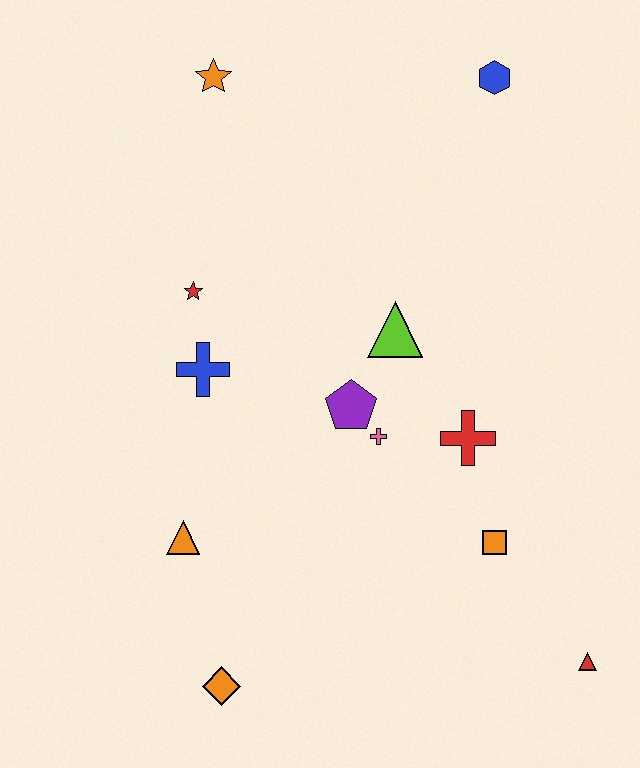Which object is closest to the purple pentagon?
The pink cross is closest to the purple pentagon.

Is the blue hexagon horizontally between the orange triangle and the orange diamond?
No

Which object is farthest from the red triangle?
The orange star is farthest from the red triangle.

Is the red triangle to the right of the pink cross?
Yes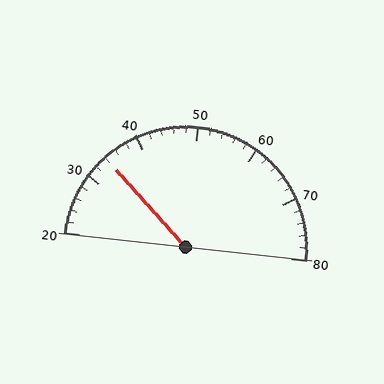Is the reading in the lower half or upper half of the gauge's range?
The reading is in the lower half of the range (20 to 80).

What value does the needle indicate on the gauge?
The needle indicates approximately 34.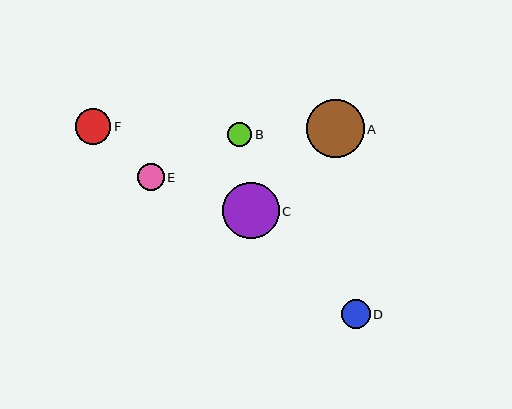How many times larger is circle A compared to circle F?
Circle A is approximately 1.6 times the size of circle F.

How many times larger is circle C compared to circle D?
Circle C is approximately 1.9 times the size of circle D.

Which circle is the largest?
Circle A is the largest with a size of approximately 58 pixels.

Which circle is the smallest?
Circle B is the smallest with a size of approximately 24 pixels.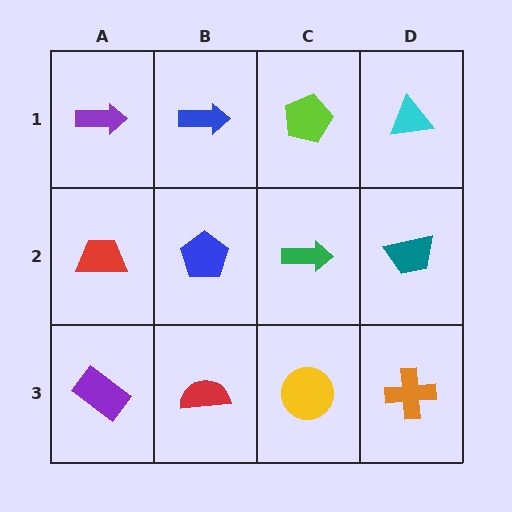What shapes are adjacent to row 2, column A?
A purple arrow (row 1, column A), a purple rectangle (row 3, column A), a blue pentagon (row 2, column B).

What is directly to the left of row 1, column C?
A blue arrow.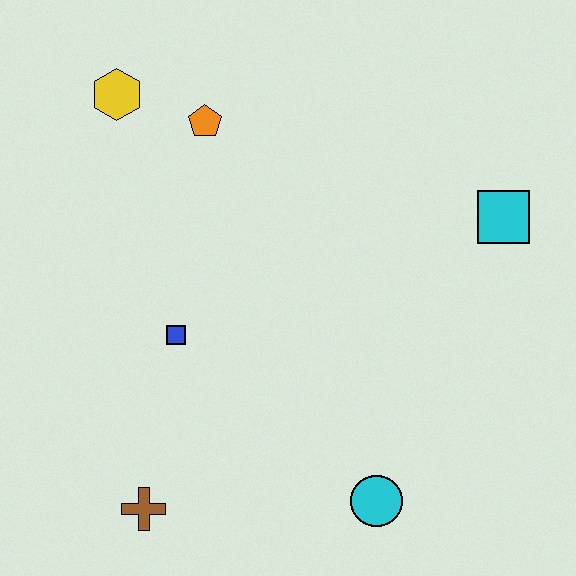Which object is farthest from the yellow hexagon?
The cyan circle is farthest from the yellow hexagon.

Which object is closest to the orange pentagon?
The yellow hexagon is closest to the orange pentagon.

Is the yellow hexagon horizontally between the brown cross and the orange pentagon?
No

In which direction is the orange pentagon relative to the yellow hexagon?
The orange pentagon is to the right of the yellow hexagon.